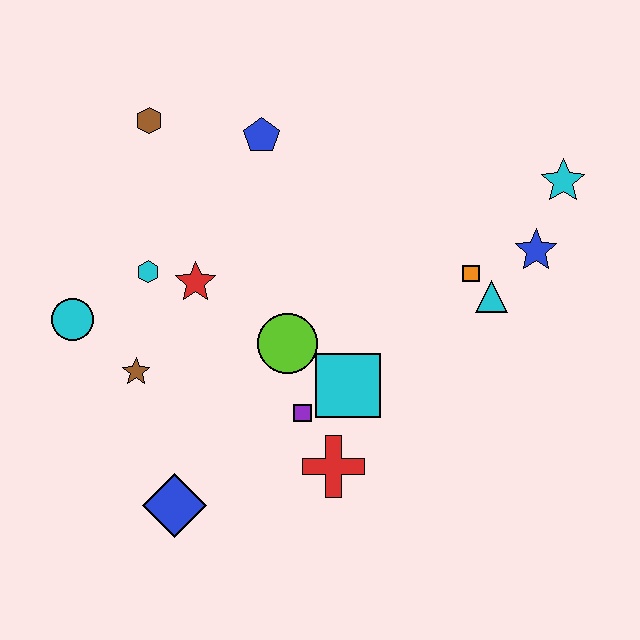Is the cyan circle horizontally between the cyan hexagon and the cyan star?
No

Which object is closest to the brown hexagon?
The blue pentagon is closest to the brown hexagon.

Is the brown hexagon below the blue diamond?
No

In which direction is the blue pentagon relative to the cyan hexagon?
The blue pentagon is above the cyan hexagon.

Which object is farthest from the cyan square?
The brown hexagon is farthest from the cyan square.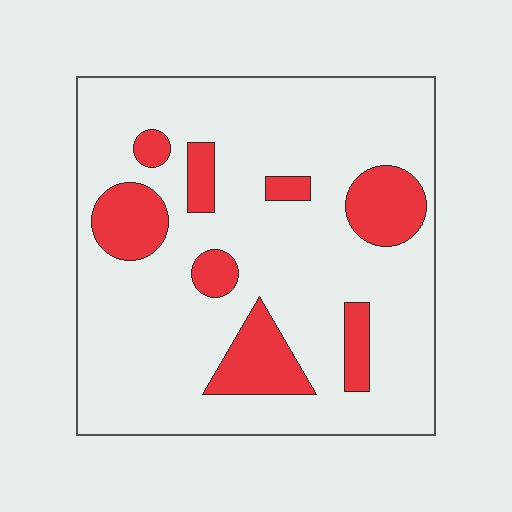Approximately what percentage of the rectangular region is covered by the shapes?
Approximately 20%.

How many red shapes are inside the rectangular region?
8.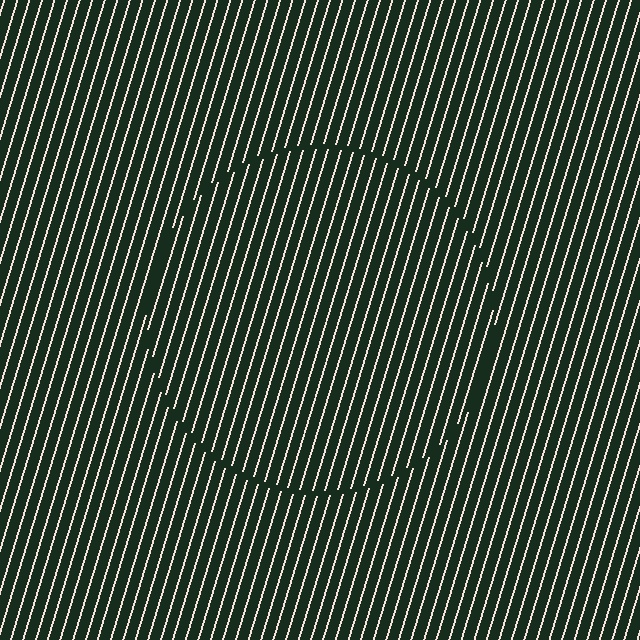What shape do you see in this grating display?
An illusory circle. The interior of the shape contains the same grating, shifted by half a period — the contour is defined by the phase discontinuity where line-ends from the inner and outer gratings abut.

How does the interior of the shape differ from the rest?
The interior of the shape contains the same grating, shifted by half a period — the contour is defined by the phase discontinuity where line-ends from the inner and outer gratings abut.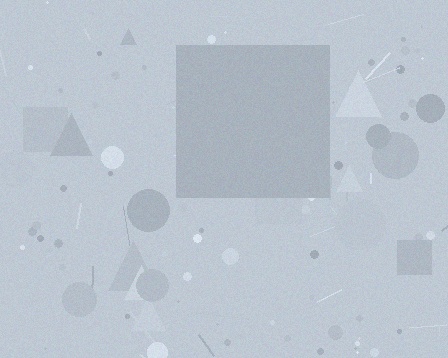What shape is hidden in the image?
A square is hidden in the image.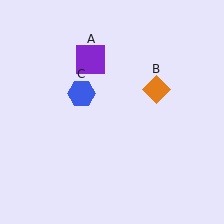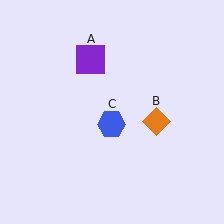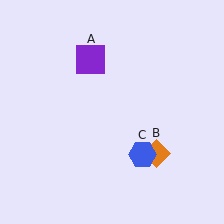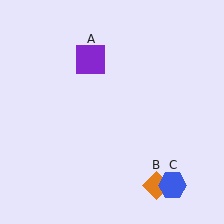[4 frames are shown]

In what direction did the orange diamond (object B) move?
The orange diamond (object B) moved down.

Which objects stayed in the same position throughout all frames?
Purple square (object A) remained stationary.